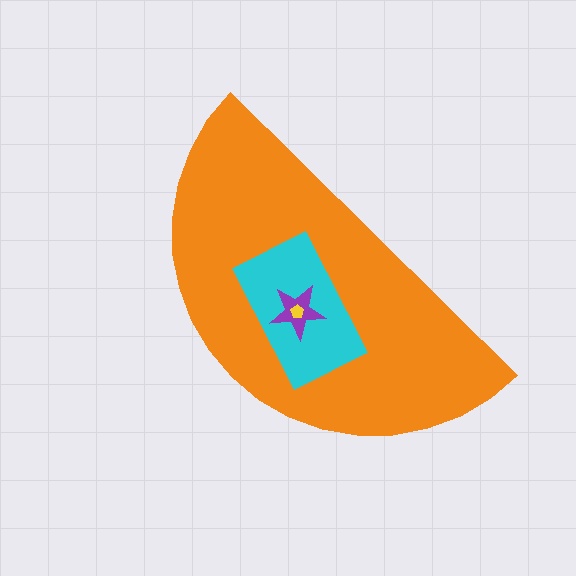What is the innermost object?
The yellow pentagon.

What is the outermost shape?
The orange semicircle.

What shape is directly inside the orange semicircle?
The cyan rectangle.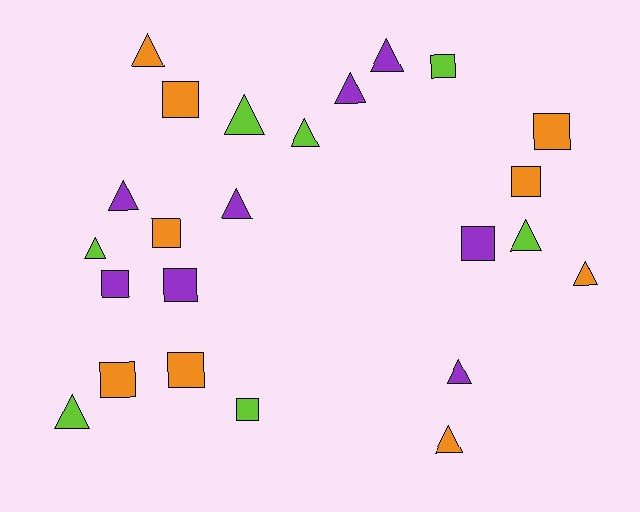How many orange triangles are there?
There are 3 orange triangles.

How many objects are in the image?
There are 24 objects.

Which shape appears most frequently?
Triangle, with 13 objects.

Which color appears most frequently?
Orange, with 9 objects.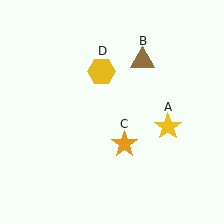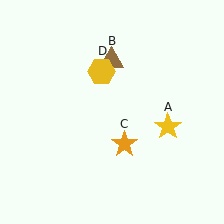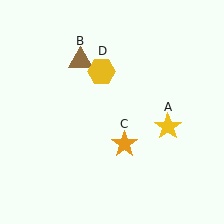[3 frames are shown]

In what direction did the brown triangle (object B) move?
The brown triangle (object B) moved left.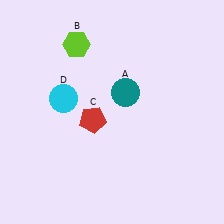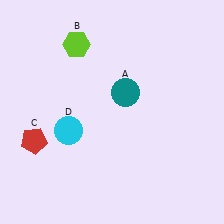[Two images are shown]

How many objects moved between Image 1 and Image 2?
2 objects moved between the two images.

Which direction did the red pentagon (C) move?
The red pentagon (C) moved left.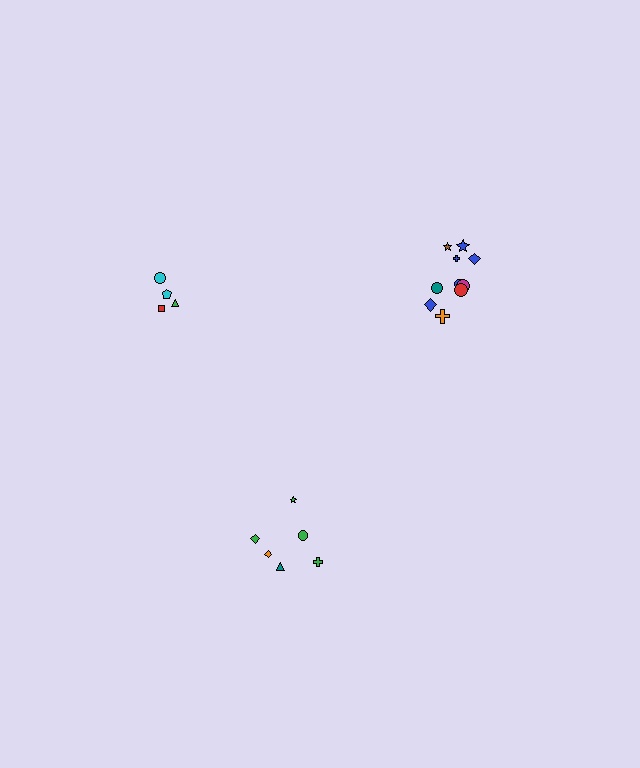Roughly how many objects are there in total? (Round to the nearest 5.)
Roughly 20 objects in total.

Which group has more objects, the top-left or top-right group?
The top-right group.